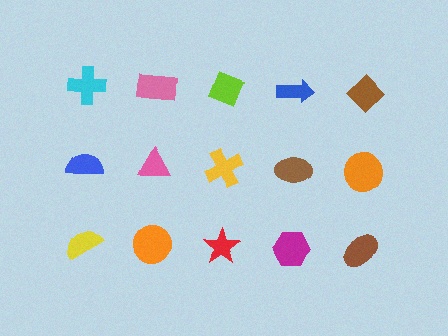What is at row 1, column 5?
A brown diamond.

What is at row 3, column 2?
An orange circle.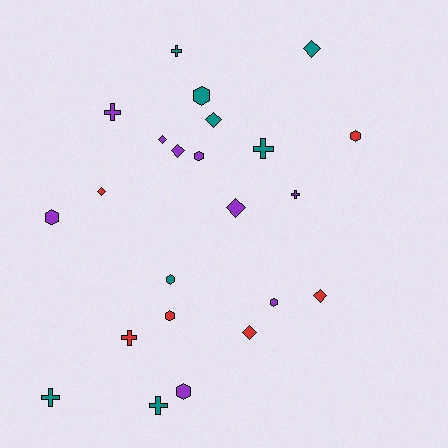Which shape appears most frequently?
Hexagon, with 8 objects.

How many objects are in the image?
There are 23 objects.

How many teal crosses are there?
There are 4 teal crosses.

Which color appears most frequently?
Purple, with 9 objects.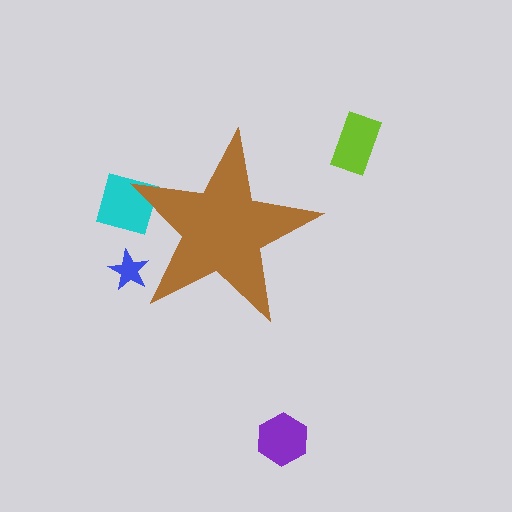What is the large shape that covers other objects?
A brown star.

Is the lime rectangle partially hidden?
No, the lime rectangle is fully visible.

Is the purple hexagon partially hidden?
No, the purple hexagon is fully visible.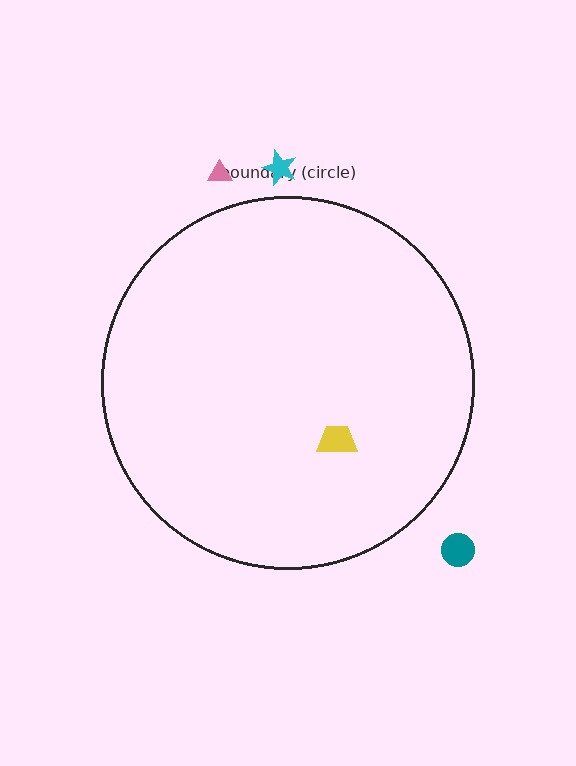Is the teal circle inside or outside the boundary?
Outside.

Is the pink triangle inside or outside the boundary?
Outside.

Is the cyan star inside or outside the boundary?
Outside.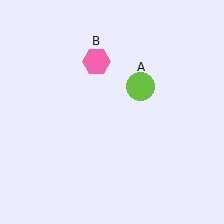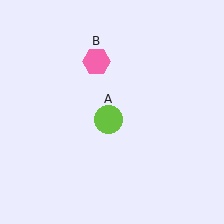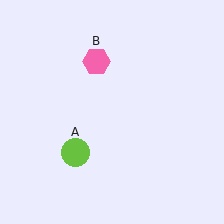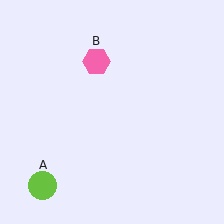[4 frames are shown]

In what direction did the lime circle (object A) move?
The lime circle (object A) moved down and to the left.